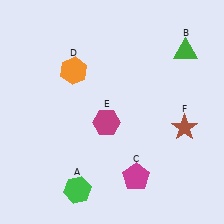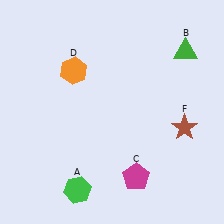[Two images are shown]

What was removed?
The magenta hexagon (E) was removed in Image 2.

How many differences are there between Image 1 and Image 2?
There is 1 difference between the two images.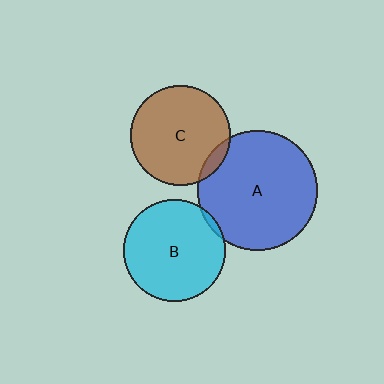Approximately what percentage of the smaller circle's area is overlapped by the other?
Approximately 5%.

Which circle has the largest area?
Circle A (blue).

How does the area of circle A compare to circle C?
Approximately 1.4 times.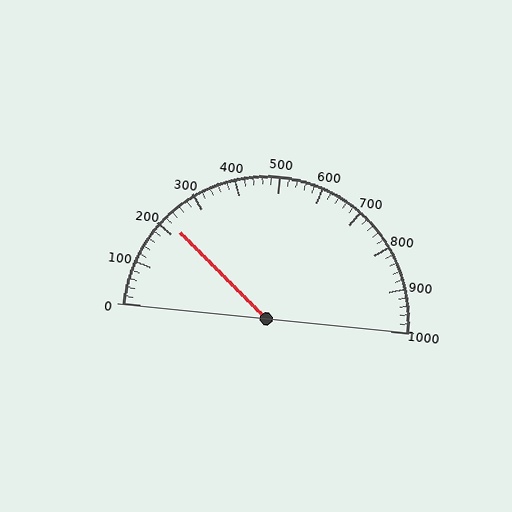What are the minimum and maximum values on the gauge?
The gauge ranges from 0 to 1000.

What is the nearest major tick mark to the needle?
The nearest major tick mark is 200.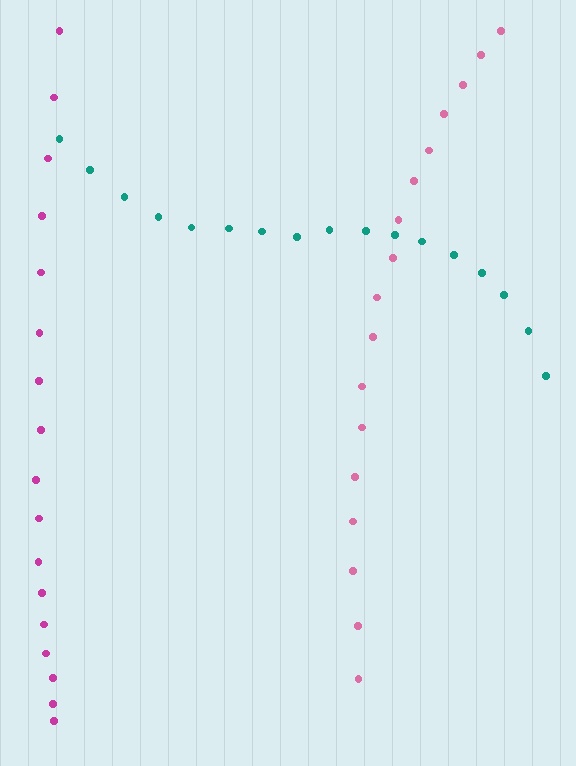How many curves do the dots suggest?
There are 3 distinct paths.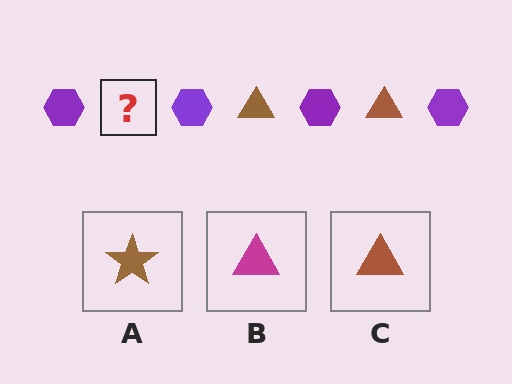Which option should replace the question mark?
Option C.